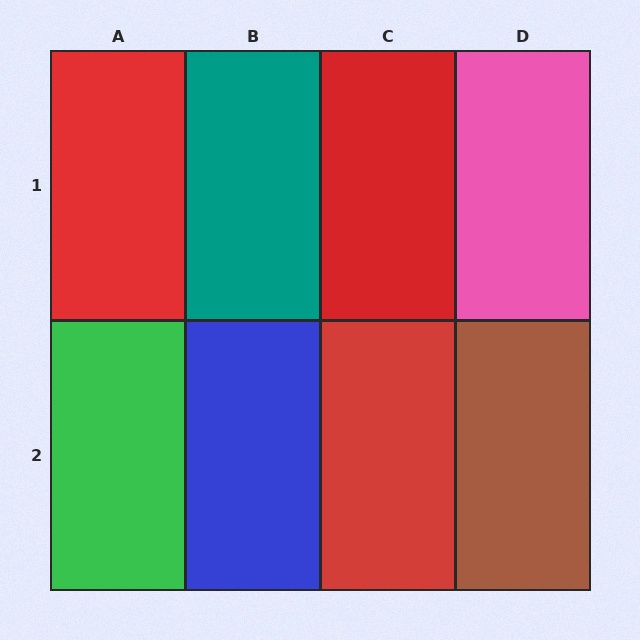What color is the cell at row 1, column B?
Teal.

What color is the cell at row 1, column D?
Pink.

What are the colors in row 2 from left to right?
Green, blue, red, brown.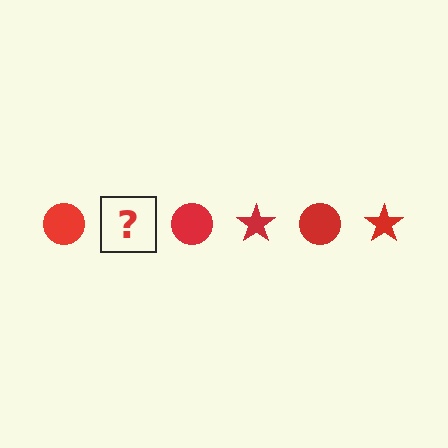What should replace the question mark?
The question mark should be replaced with a red star.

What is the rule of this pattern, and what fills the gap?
The rule is that the pattern cycles through circle, star shapes in red. The gap should be filled with a red star.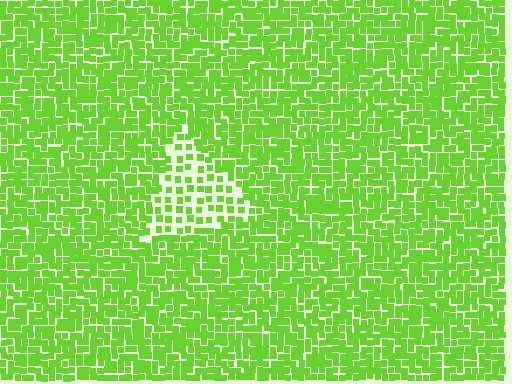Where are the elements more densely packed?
The elements are more densely packed outside the triangle boundary.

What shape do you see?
I see a triangle.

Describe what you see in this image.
The image contains small lime elements arranged at two different densities. A triangle-shaped region is visible where the elements are less densely packed than the surrounding area.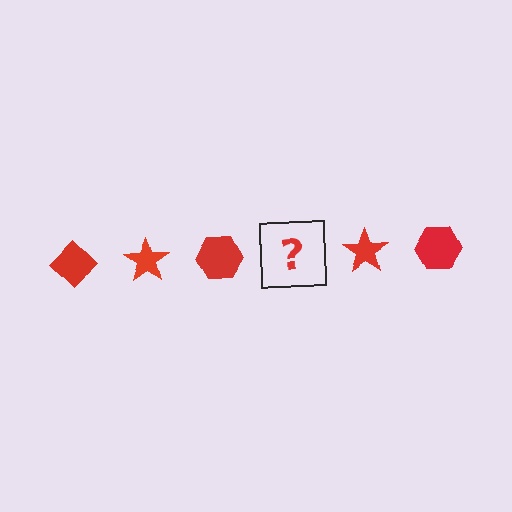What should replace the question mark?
The question mark should be replaced with a red diamond.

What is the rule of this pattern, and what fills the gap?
The rule is that the pattern cycles through diamond, star, hexagon shapes in red. The gap should be filled with a red diamond.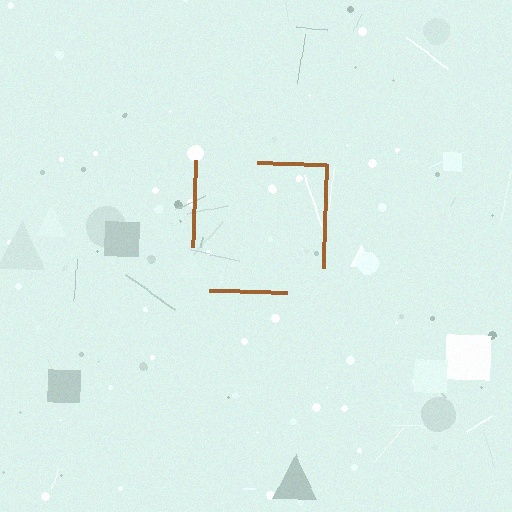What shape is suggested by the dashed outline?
The dashed outline suggests a square.